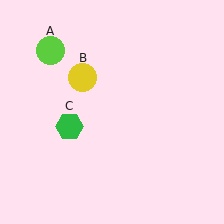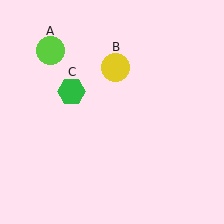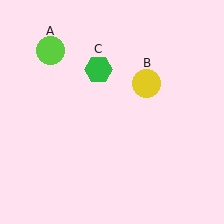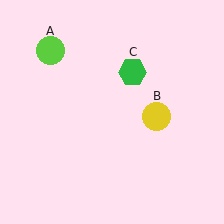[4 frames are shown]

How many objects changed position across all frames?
2 objects changed position: yellow circle (object B), green hexagon (object C).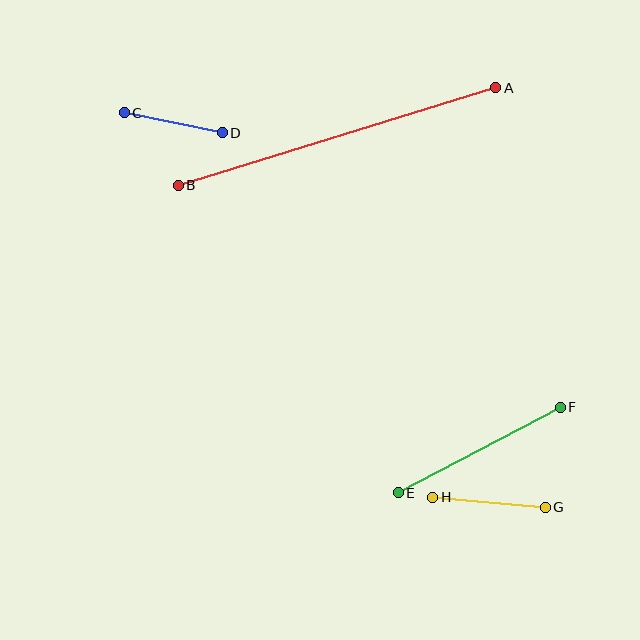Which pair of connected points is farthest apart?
Points A and B are farthest apart.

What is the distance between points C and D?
The distance is approximately 100 pixels.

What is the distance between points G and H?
The distance is approximately 113 pixels.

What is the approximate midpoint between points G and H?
The midpoint is at approximately (489, 502) pixels.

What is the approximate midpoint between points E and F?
The midpoint is at approximately (479, 450) pixels.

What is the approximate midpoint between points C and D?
The midpoint is at approximately (173, 123) pixels.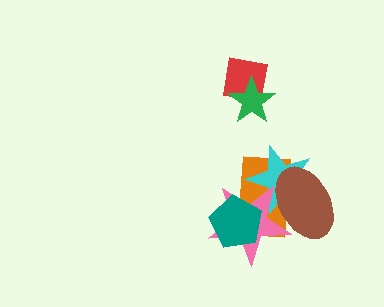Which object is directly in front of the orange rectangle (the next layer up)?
The cyan star is directly in front of the orange rectangle.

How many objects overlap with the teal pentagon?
2 objects overlap with the teal pentagon.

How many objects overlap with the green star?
1 object overlaps with the green star.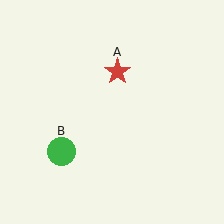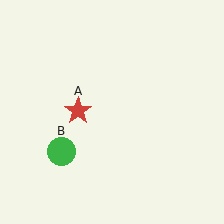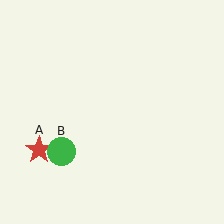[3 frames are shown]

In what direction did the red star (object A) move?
The red star (object A) moved down and to the left.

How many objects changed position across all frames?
1 object changed position: red star (object A).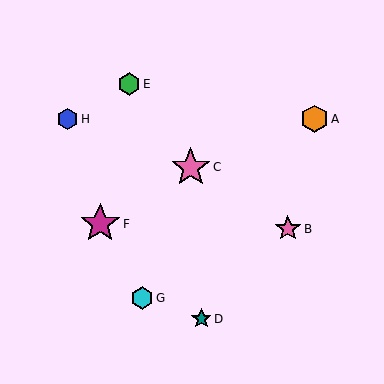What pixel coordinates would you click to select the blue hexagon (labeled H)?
Click at (68, 119) to select the blue hexagon H.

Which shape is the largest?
The magenta star (labeled F) is the largest.